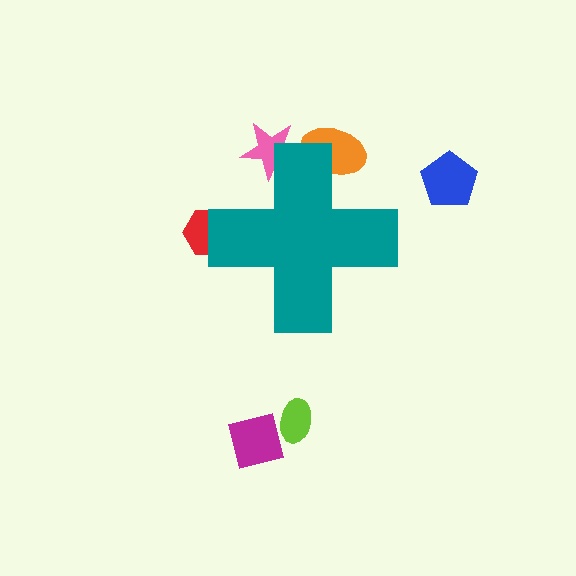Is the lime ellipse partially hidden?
No, the lime ellipse is fully visible.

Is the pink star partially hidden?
Yes, the pink star is partially hidden behind the teal cross.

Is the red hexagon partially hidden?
Yes, the red hexagon is partially hidden behind the teal cross.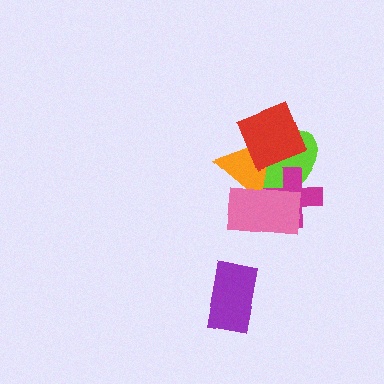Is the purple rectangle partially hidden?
No, no other shape covers it.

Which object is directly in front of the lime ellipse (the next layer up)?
The orange triangle is directly in front of the lime ellipse.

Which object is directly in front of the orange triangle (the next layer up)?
The magenta cross is directly in front of the orange triangle.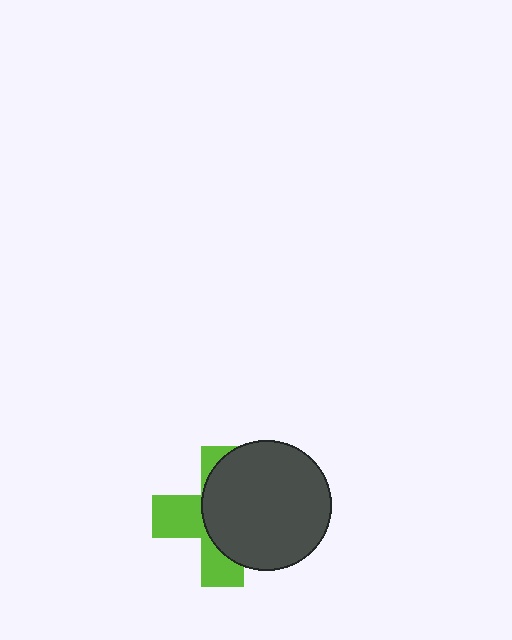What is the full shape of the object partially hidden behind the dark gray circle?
The partially hidden object is a lime cross.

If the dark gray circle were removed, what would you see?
You would see the complete lime cross.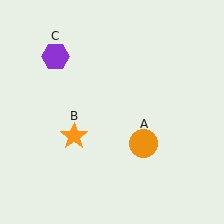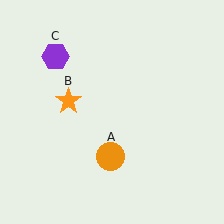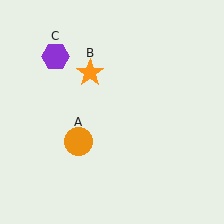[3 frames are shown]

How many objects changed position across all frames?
2 objects changed position: orange circle (object A), orange star (object B).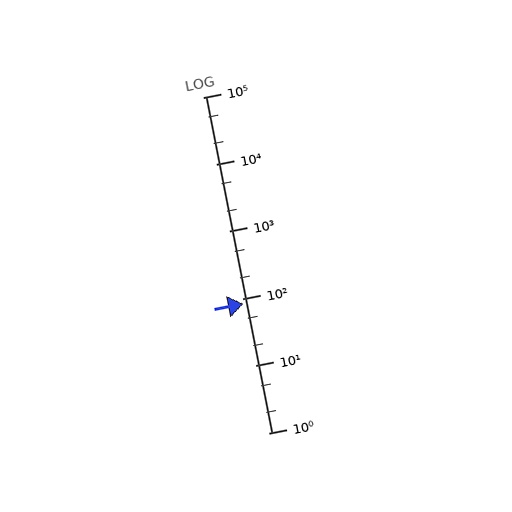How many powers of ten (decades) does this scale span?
The scale spans 5 decades, from 1 to 100000.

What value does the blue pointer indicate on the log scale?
The pointer indicates approximately 85.